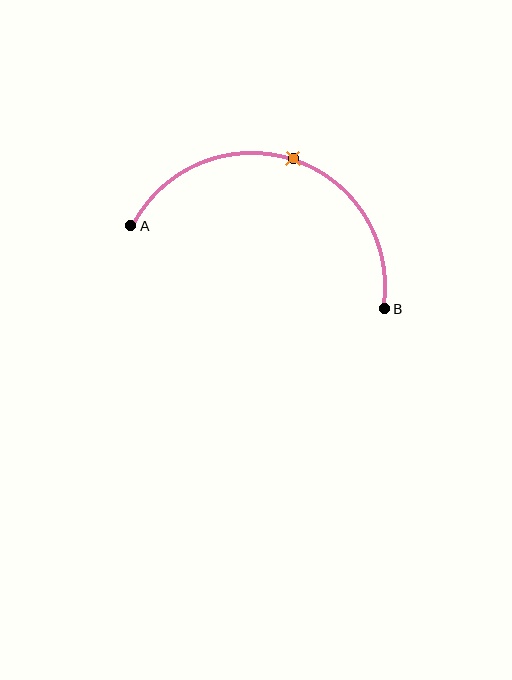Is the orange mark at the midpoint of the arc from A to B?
Yes. The orange mark lies on the arc at equal arc-length from both A and B — it is the arc midpoint.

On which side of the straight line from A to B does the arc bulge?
The arc bulges above the straight line connecting A and B.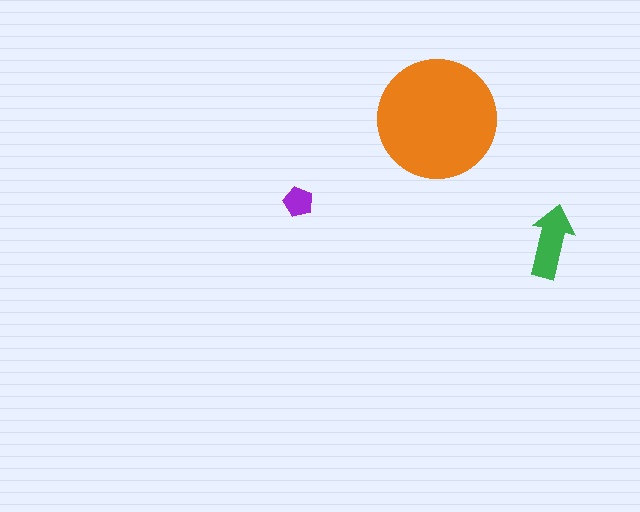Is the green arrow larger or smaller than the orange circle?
Smaller.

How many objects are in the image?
There are 3 objects in the image.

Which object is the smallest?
The purple pentagon.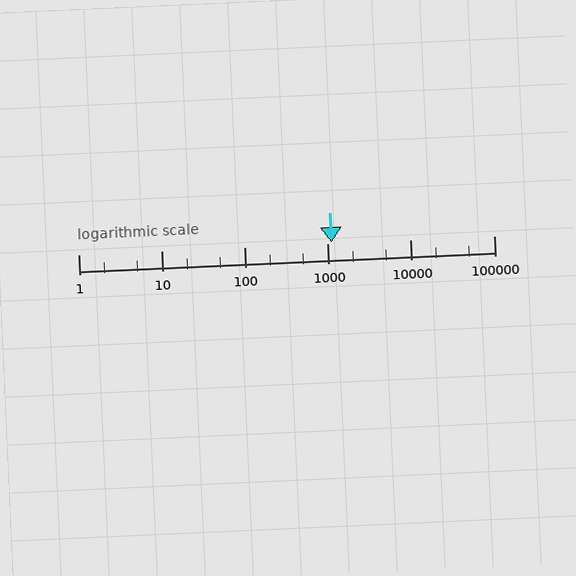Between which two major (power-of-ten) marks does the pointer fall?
The pointer is between 1000 and 10000.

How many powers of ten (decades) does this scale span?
The scale spans 5 decades, from 1 to 100000.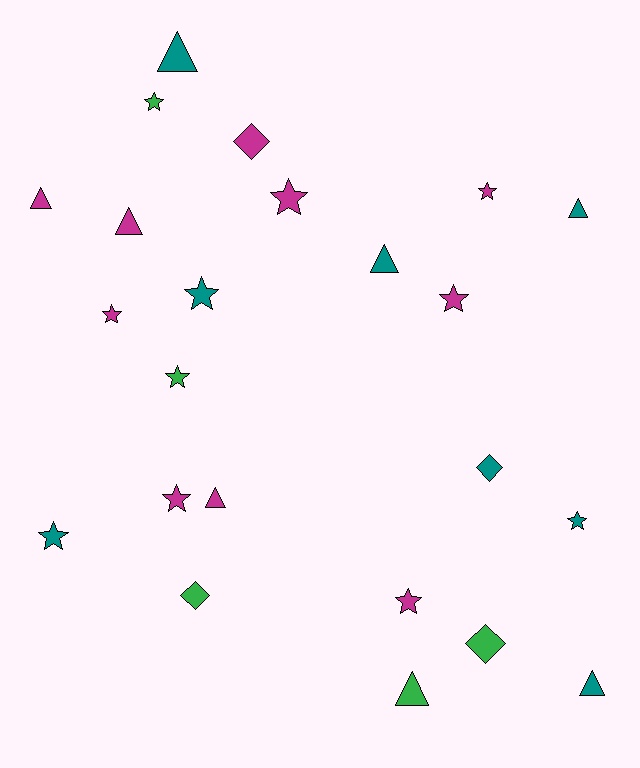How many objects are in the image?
There are 23 objects.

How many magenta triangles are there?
There are 3 magenta triangles.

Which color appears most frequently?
Magenta, with 10 objects.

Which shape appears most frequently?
Star, with 11 objects.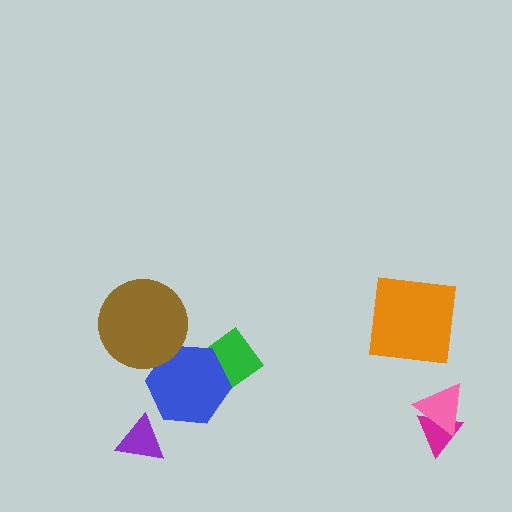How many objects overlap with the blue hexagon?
2 objects overlap with the blue hexagon.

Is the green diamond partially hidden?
Yes, it is partially covered by another shape.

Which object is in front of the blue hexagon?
The brown circle is in front of the blue hexagon.